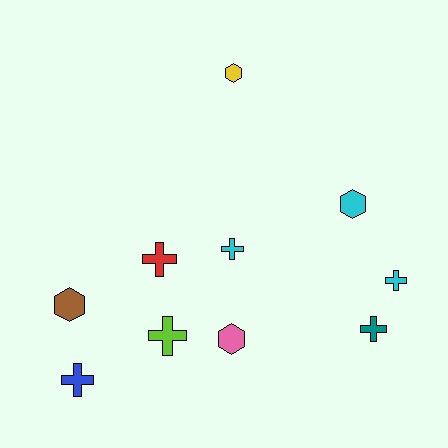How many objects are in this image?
There are 10 objects.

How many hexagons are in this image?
There are 4 hexagons.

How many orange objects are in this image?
There are no orange objects.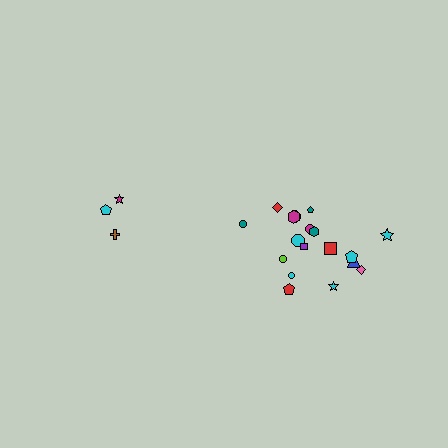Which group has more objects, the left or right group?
The right group.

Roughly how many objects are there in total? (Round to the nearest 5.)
Roughly 20 objects in total.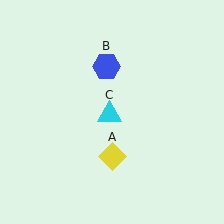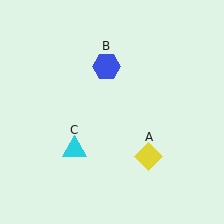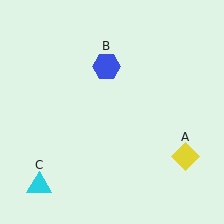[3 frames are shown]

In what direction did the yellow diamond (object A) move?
The yellow diamond (object A) moved right.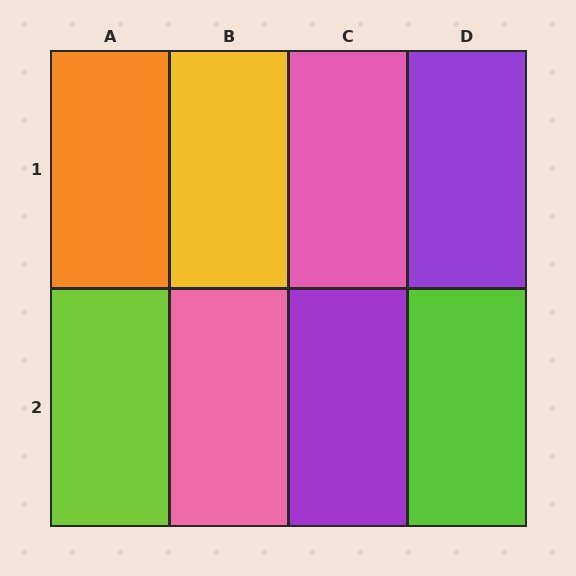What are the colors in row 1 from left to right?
Orange, yellow, pink, purple.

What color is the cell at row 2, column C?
Purple.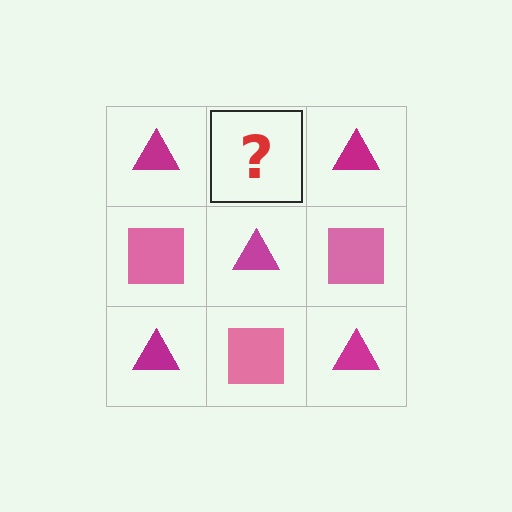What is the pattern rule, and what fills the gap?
The rule is that it alternates magenta triangle and pink square in a checkerboard pattern. The gap should be filled with a pink square.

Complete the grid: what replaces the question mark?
The question mark should be replaced with a pink square.